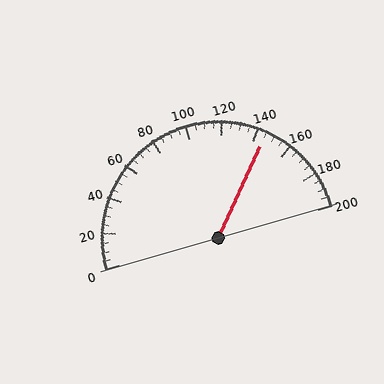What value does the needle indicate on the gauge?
The needle indicates approximately 145.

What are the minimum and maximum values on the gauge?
The gauge ranges from 0 to 200.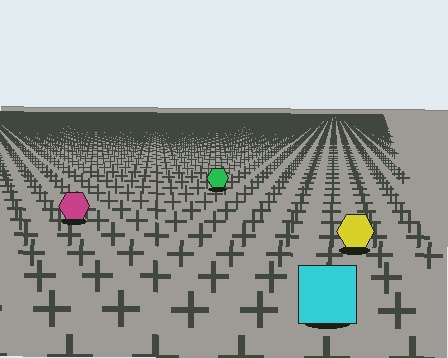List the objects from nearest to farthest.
From nearest to farthest: the cyan square, the yellow hexagon, the magenta hexagon, the green hexagon.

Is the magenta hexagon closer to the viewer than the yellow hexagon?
No. The yellow hexagon is closer — you can tell from the texture gradient: the ground texture is coarser near it.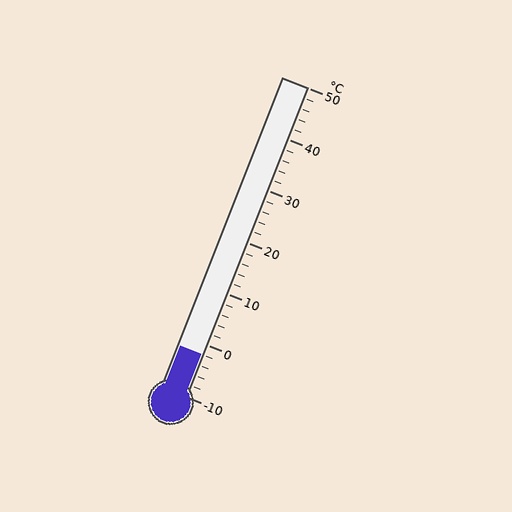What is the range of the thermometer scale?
The thermometer scale ranges from -10°C to 50°C.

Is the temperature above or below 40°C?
The temperature is below 40°C.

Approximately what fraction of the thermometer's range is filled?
The thermometer is filled to approximately 15% of its range.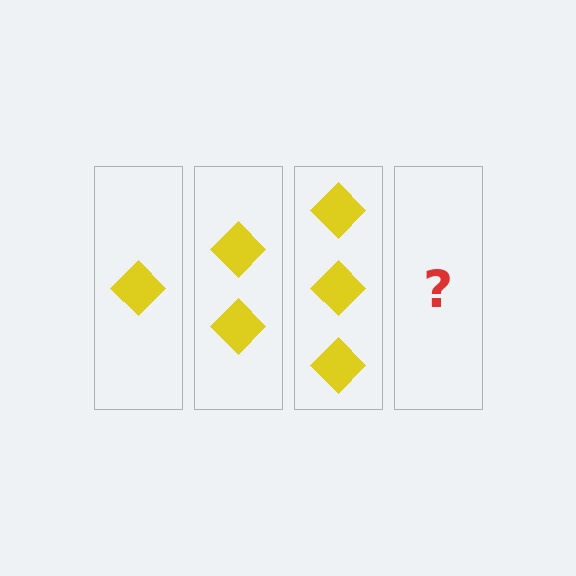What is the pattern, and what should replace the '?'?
The pattern is that each step adds one more diamond. The '?' should be 4 diamonds.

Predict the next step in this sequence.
The next step is 4 diamonds.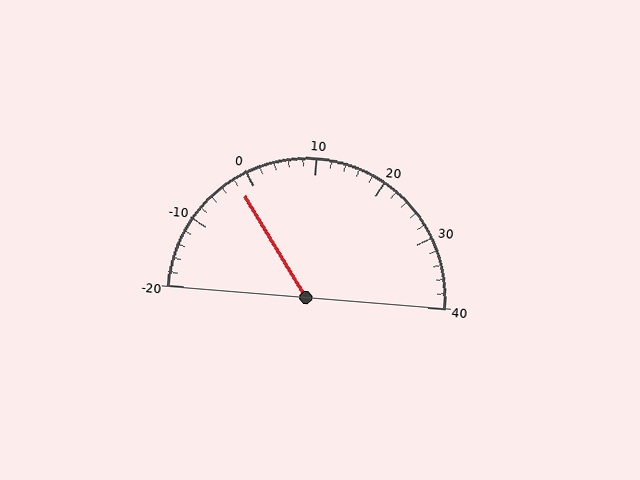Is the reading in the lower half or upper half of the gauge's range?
The reading is in the lower half of the range (-20 to 40).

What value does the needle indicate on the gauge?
The needle indicates approximately -2.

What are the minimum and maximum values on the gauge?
The gauge ranges from -20 to 40.